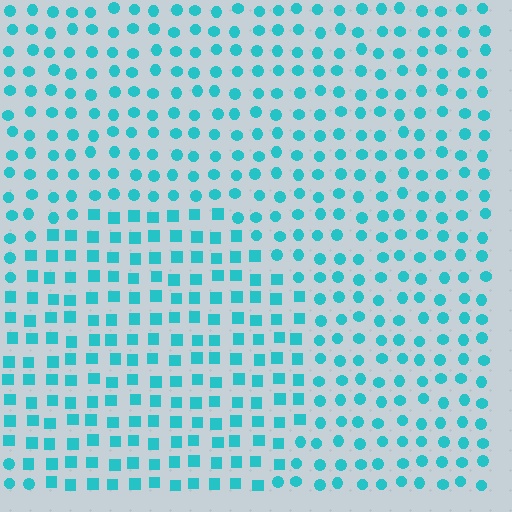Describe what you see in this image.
The image is filled with small cyan elements arranged in a uniform grid. A circle-shaped region contains squares, while the surrounding area contains circles. The boundary is defined purely by the change in element shape.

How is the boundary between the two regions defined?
The boundary is defined by a change in element shape: squares inside vs. circles outside. All elements share the same color and spacing.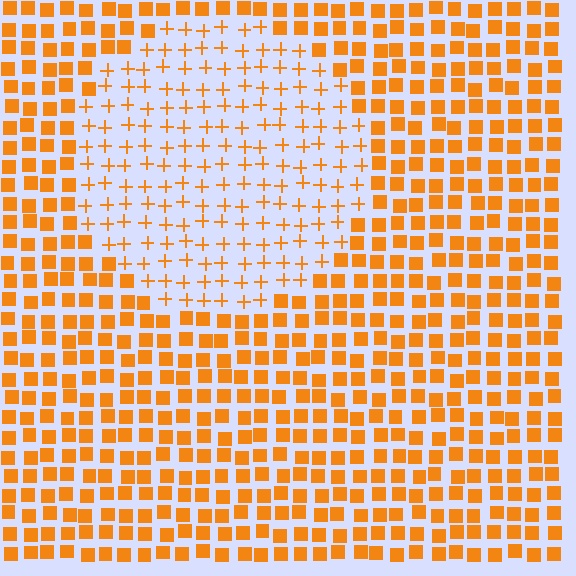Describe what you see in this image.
The image is filled with small orange elements arranged in a uniform grid. A circle-shaped region contains plus signs, while the surrounding area contains squares. The boundary is defined purely by the change in element shape.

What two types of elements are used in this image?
The image uses plus signs inside the circle region and squares outside it.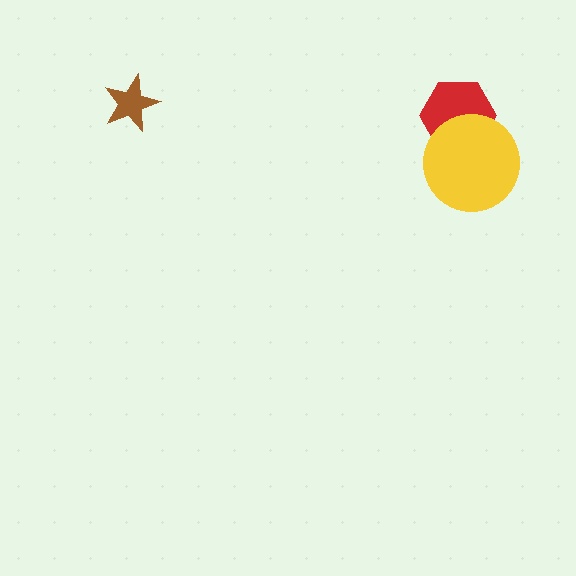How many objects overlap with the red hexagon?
1 object overlaps with the red hexagon.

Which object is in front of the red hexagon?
The yellow circle is in front of the red hexagon.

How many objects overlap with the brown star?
0 objects overlap with the brown star.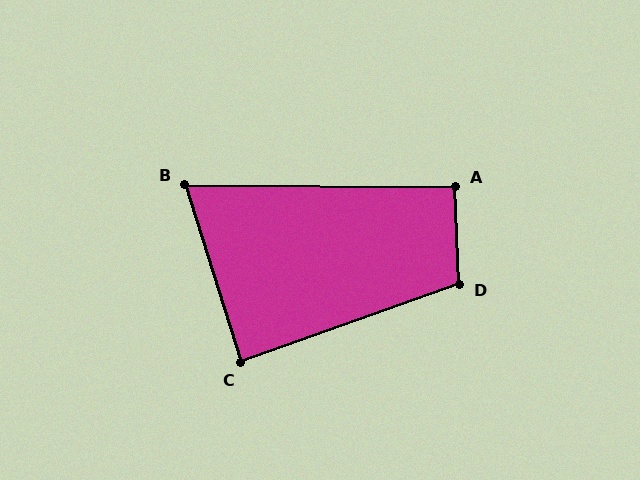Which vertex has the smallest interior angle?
B, at approximately 72 degrees.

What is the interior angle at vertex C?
Approximately 88 degrees (approximately right).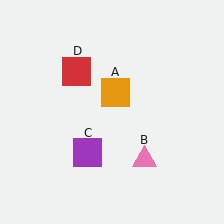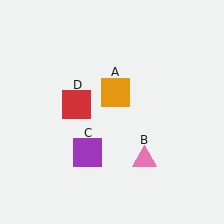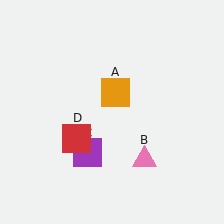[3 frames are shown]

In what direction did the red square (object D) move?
The red square (object D) moved down.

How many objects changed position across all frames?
1 object changed position: red square (object D).